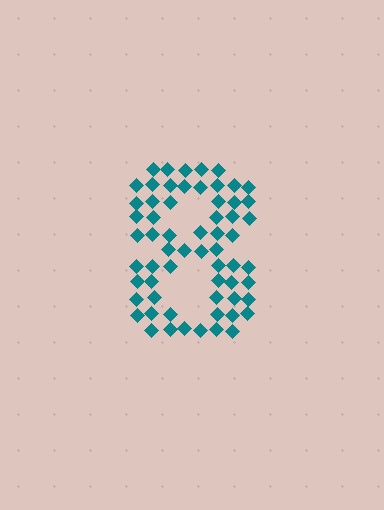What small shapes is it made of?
It is made of small diamonds.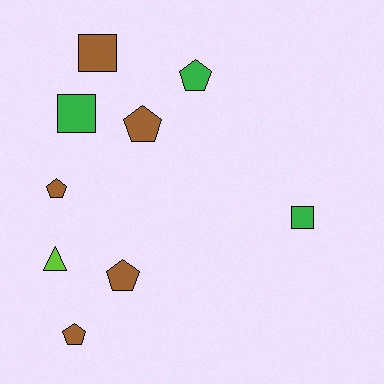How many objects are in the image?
There are 9 objects.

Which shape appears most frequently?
Pentagon, with 5 objects.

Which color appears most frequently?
Brown, with 5 objects.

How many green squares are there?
There are 2 green squares.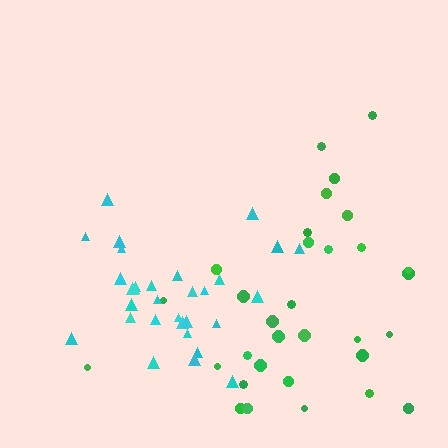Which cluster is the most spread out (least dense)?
Green.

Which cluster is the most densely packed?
Cyan.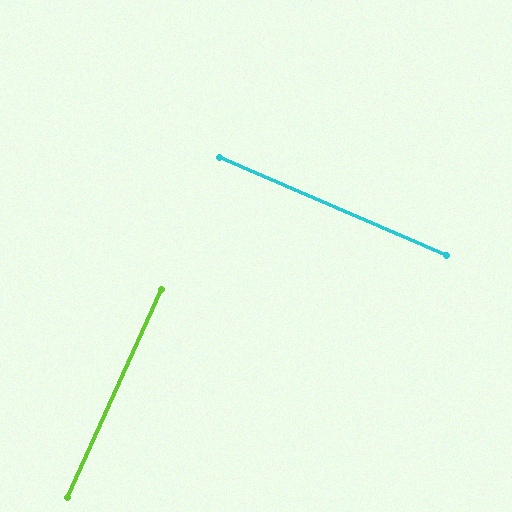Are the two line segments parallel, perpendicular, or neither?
Perpendicular — they meet at approximately 89°.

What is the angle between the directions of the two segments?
Approximately 89 degrees.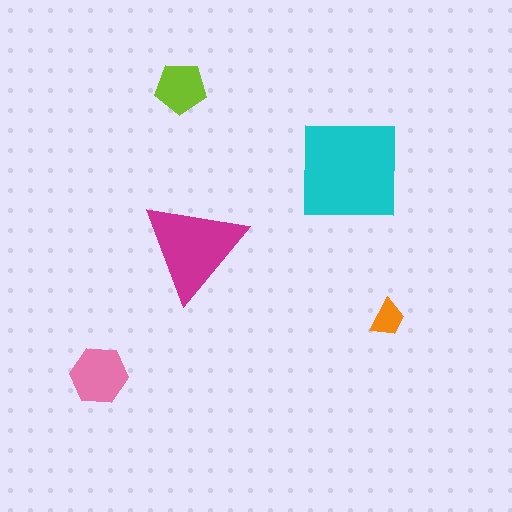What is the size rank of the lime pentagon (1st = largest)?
4th.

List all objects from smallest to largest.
The orange trapezoid, the lime pentagon, the pink hexagon, the magenta triangle, the cyan square.